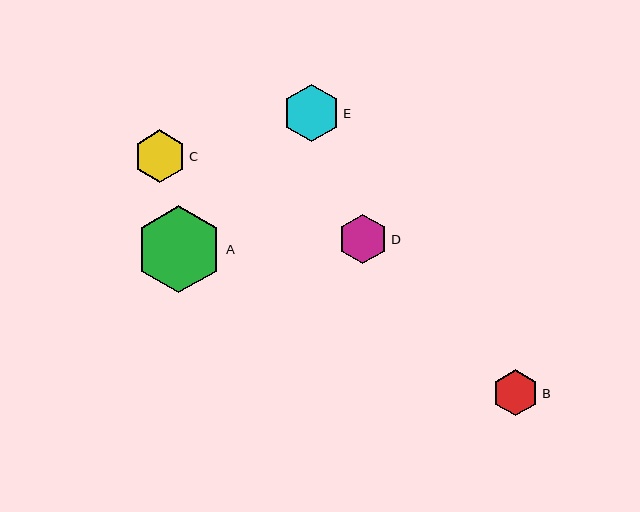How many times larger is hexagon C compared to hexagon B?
Hexagon C is approximately 1.1 times the size of hexagon B.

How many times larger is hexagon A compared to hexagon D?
Hexagon A is approximately 1.7 times the size of hexagon D.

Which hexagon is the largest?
Hexagon A is the largest with a size of approximately 87 pixels.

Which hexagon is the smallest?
Hexagon B is the smallest with a size of approximately 46 pixels.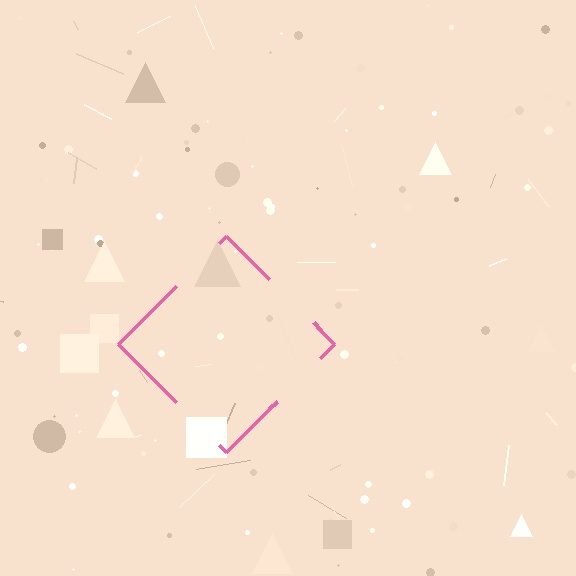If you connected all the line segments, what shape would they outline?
They would outline a diamond.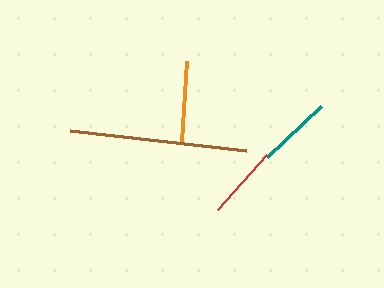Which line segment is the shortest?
The teal line is the shortest at approximately 74 pixels.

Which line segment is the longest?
The brown line is the longest at approximately 177 pixels.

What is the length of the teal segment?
The teal segment is approximately 74 pixels long.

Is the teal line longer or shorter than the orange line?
The orange line is longer than the teal line.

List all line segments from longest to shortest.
From longest to shortest: brown, orange, red, teal.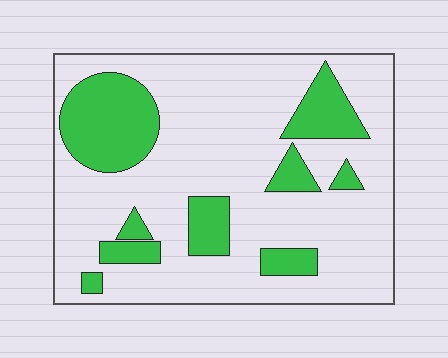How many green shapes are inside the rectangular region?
9.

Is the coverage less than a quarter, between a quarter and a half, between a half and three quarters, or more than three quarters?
Less than a quarter.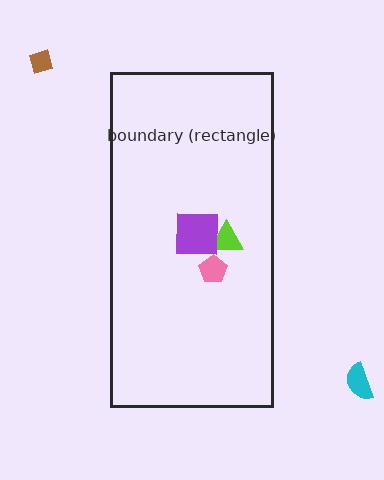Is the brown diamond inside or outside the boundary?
Outside.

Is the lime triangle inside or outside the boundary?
Inside.